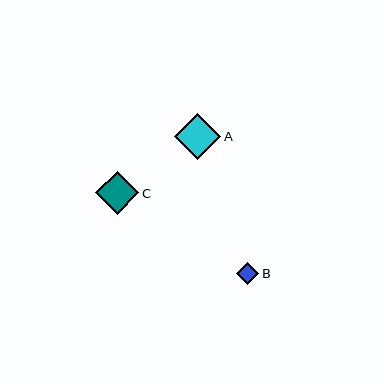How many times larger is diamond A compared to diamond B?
Diamond A is approximately 2.1 times the size of diamond B.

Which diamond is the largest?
Diamond A is the largest with a size of approximately 46 pixels.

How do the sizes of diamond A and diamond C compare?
Diamond A and diamond C are approximately the same size.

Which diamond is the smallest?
Diamond B is the smallest with a size of approximately 22 pixels.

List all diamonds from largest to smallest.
From largest to smallest: A, C, B.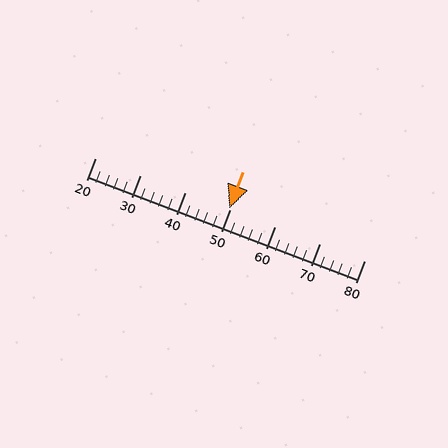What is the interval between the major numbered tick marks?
The major tick marks are spaced 10 units apart.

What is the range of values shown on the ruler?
The ruler shows values from 20 to 80.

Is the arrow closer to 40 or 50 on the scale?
The arrow is closer to 50.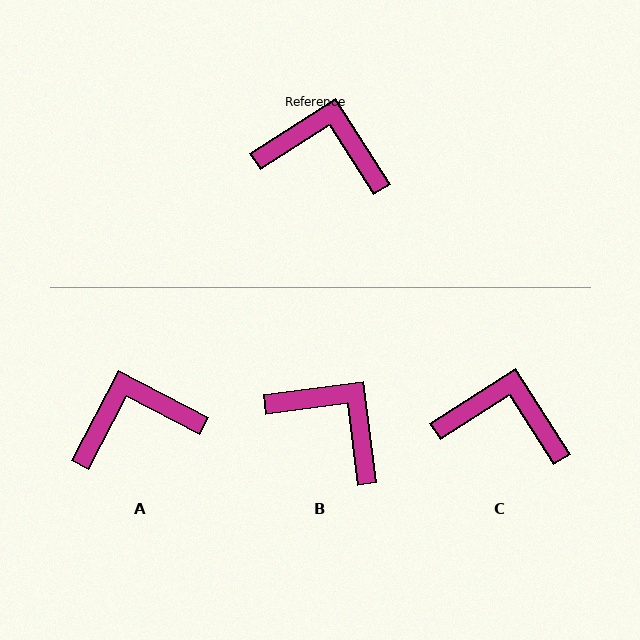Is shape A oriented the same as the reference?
No, it is off by about 30 degrees.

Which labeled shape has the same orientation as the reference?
C.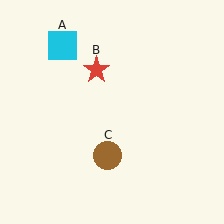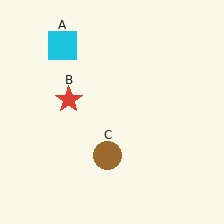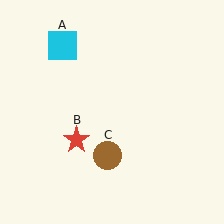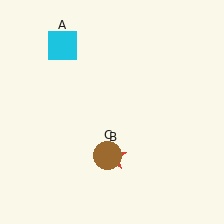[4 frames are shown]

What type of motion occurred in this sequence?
The red star (object B) rotated counterclockwise around the center of the scene.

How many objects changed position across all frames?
1 object changed position: red star (object B).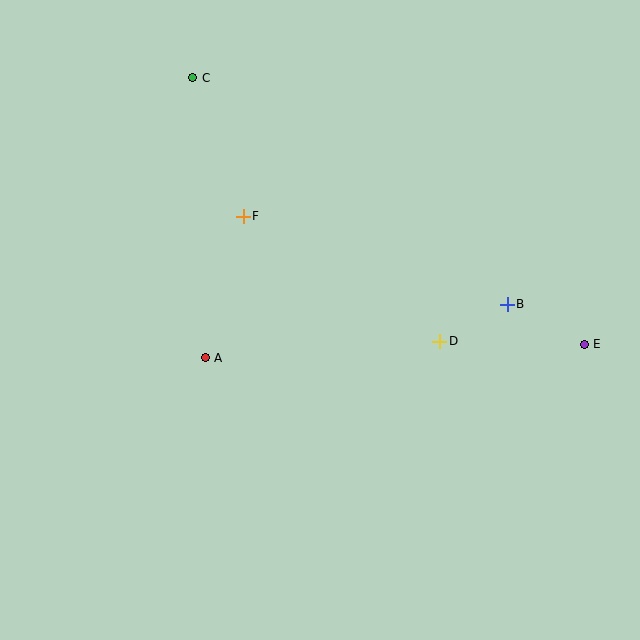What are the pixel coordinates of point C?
Point C is at (193, 78).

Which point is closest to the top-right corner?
Point B is closest to the top-right corner.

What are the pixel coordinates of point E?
Point E is at (584, 344).